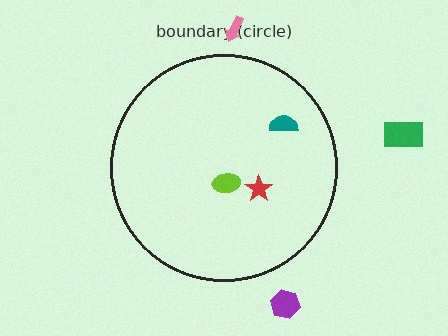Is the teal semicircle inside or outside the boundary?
Inside.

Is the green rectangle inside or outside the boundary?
Outside.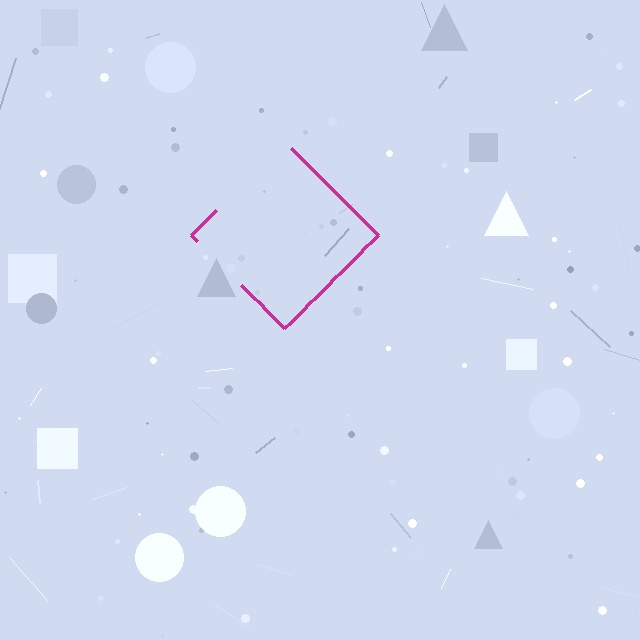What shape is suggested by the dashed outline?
The dashed outline suggests a diamond.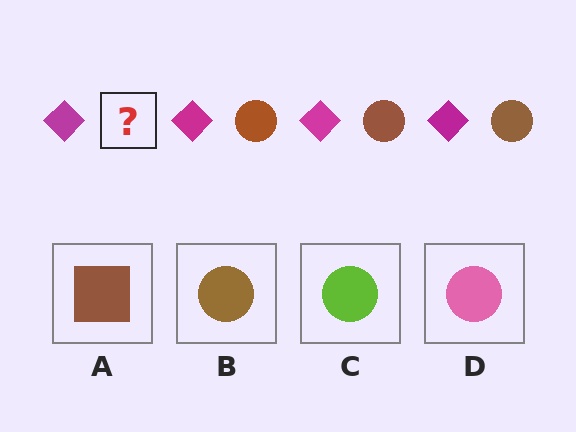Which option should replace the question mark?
Option B.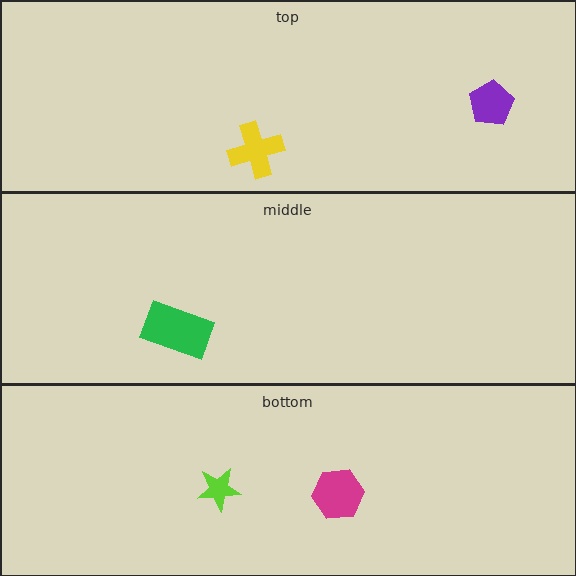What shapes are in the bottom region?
The magenta hexagon, the lime star.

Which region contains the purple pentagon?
The top region.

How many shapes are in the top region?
2.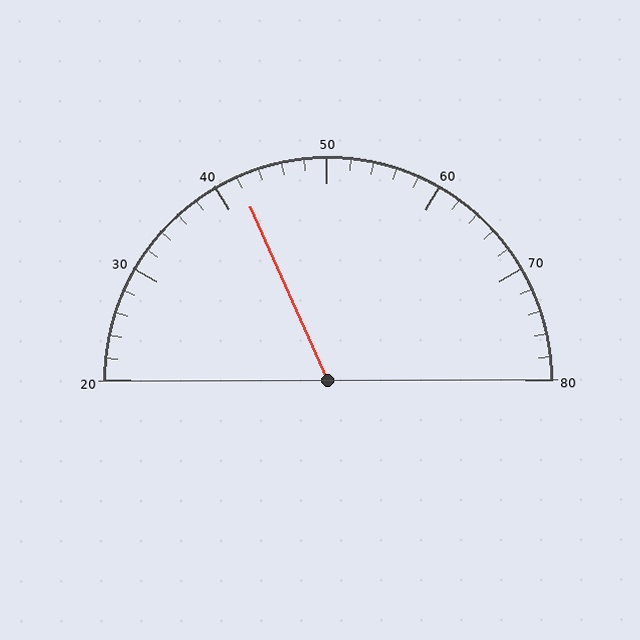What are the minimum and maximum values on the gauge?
The gauge ranges from 20 to 80.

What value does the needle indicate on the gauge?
The needle indicates approximately 42.